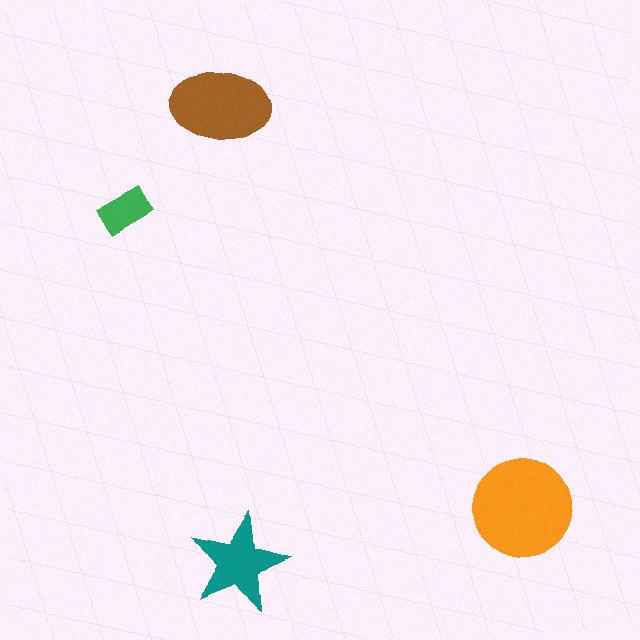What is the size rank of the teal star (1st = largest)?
3rd.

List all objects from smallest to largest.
The green rectangle, the teal star, the brown ellipse, the orange circle.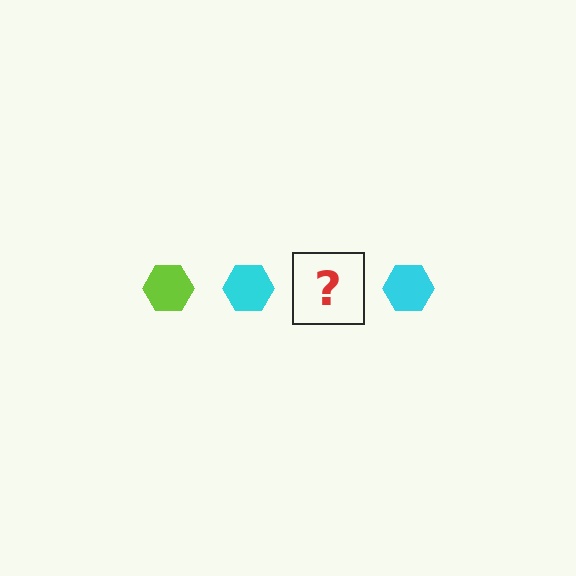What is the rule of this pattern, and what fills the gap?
The rule is that the pattern cycles through lime, cyan hexagons. The gap should be filled with a lime hexagon.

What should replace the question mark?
The question mark should be replaced with a lime hexagon.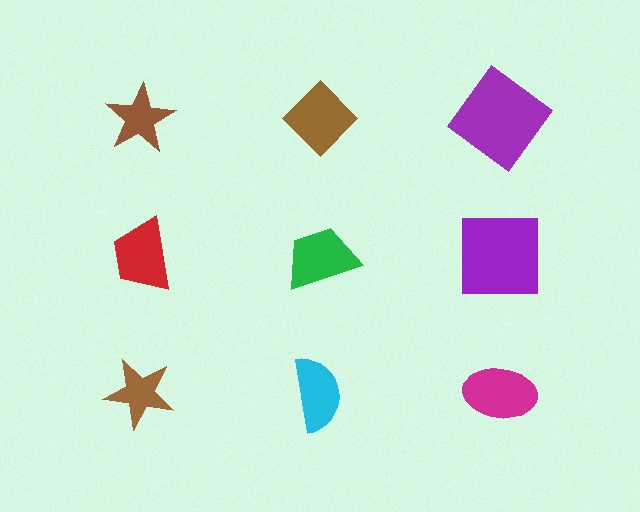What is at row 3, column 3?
A magenta ellipse.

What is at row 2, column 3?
A purple square.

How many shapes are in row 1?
3 shapes.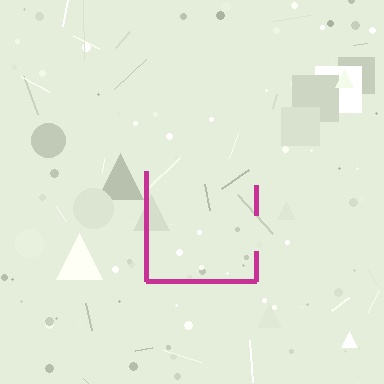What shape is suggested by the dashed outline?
The dashed outline suggests a square.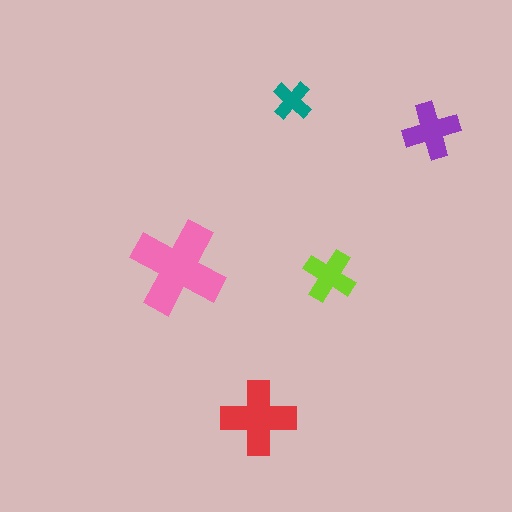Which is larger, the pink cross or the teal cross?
The pink one.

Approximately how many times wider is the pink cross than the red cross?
About 1.5 times wider.